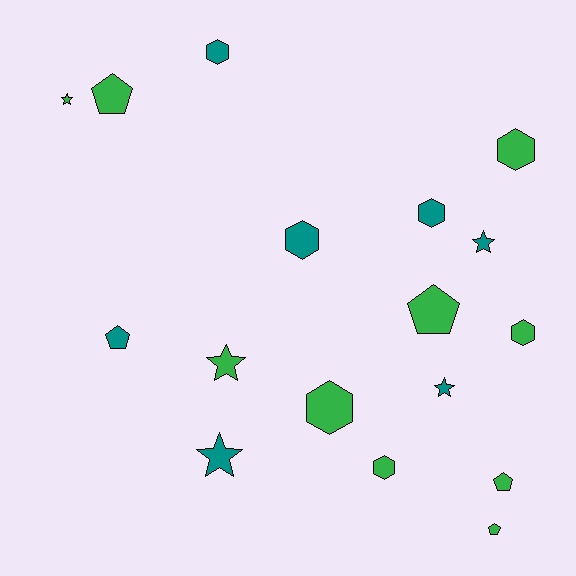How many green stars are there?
There are 2 green stars.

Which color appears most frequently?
Green, with 10 objects.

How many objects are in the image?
There are 17 objects.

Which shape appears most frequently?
Hexagon, with 7 objects.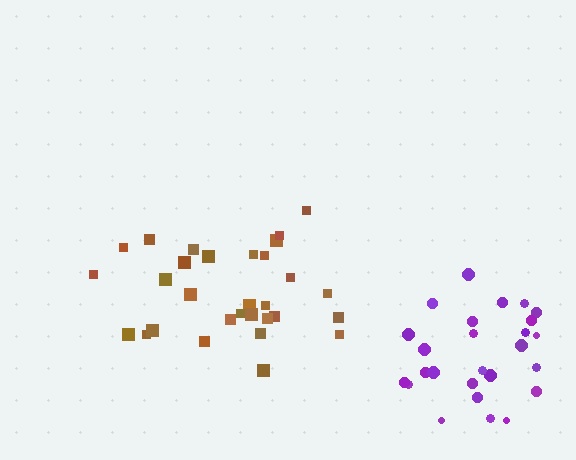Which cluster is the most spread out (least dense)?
Brown.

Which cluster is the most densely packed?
Purple.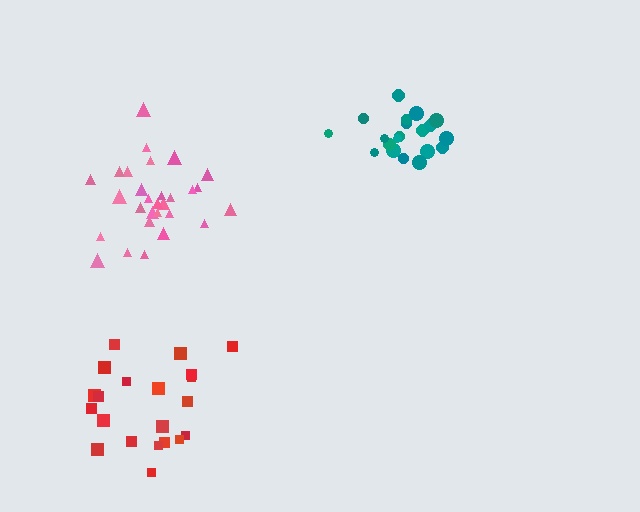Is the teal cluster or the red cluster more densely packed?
Teal.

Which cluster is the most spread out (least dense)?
Red.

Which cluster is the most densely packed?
Teal.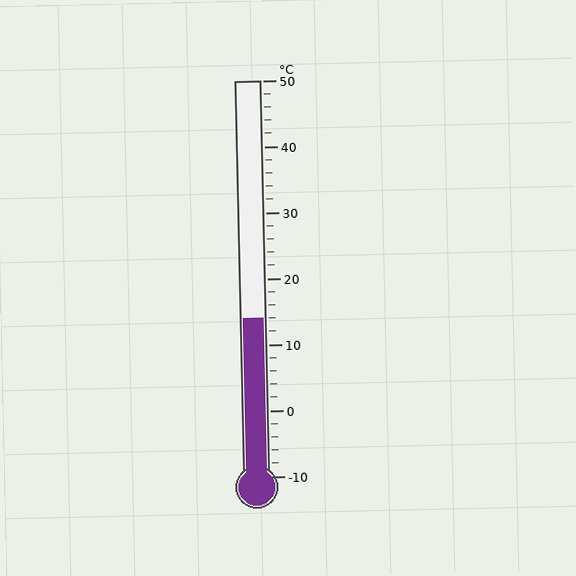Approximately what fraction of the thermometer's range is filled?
The thermometer is filled to approximately 40% of its range.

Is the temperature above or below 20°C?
The temperature is below 20°C.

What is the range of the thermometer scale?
The thermometer scale ranges from -10°C to 50°C.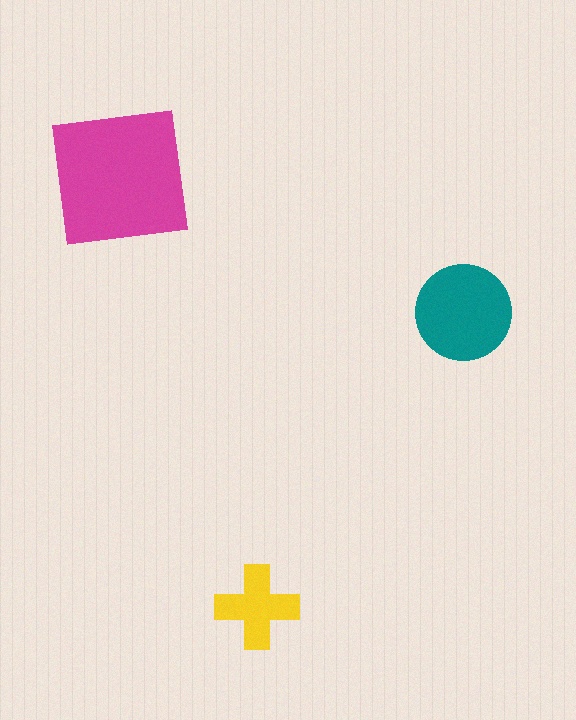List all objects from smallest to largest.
The yellow cross, the teal circle, the magenta square.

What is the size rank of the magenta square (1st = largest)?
1st.